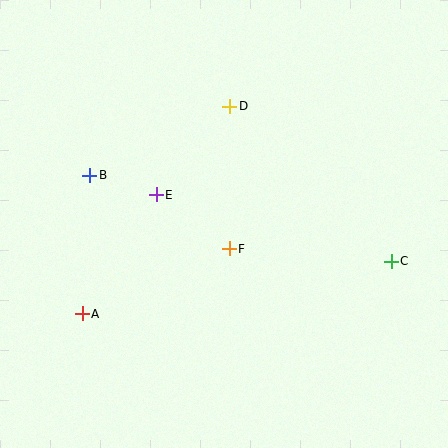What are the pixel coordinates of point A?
Point A is at (82, 314).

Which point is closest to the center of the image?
Point F at (229, 249) is closest to the center.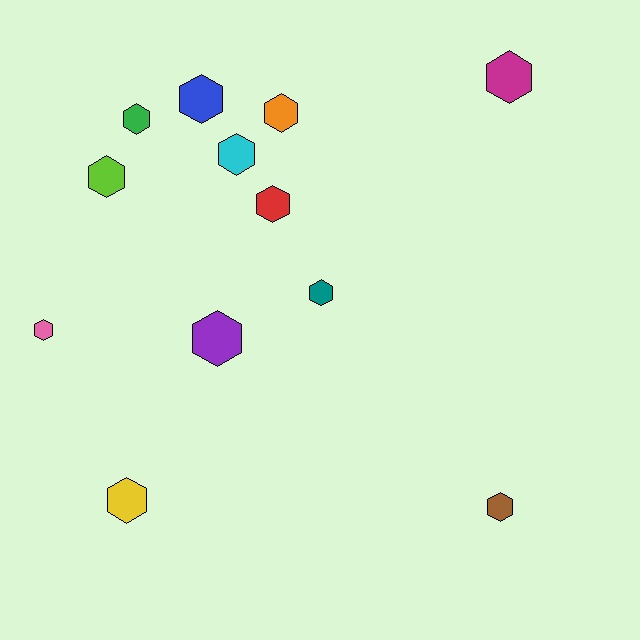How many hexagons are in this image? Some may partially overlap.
There are 12 hexagons.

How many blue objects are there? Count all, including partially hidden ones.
There is 1 blue object.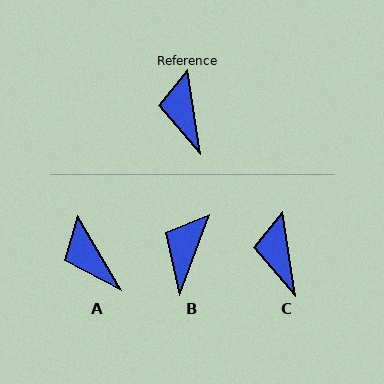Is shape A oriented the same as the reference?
No, it is off by about 21 degrees.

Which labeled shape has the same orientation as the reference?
C.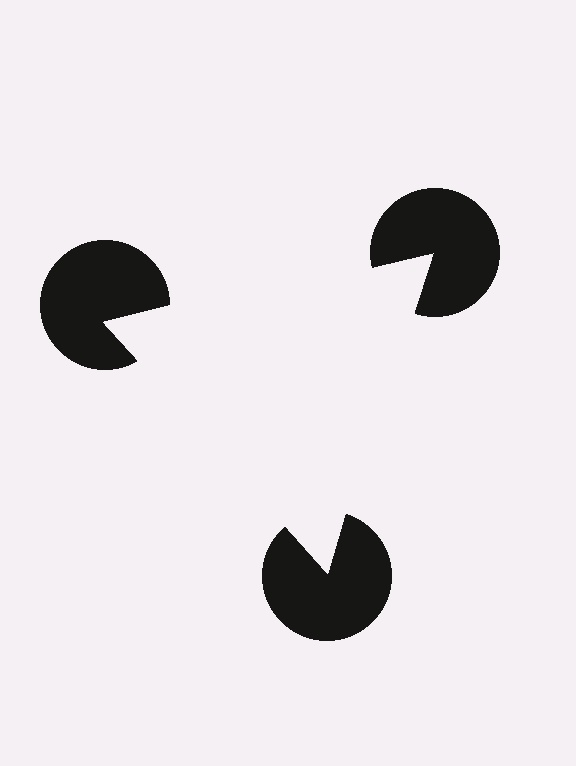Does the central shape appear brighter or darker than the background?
It typically appears slightly brighter than the background, even though no actual brightness change is drawn.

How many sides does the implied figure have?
3 sides.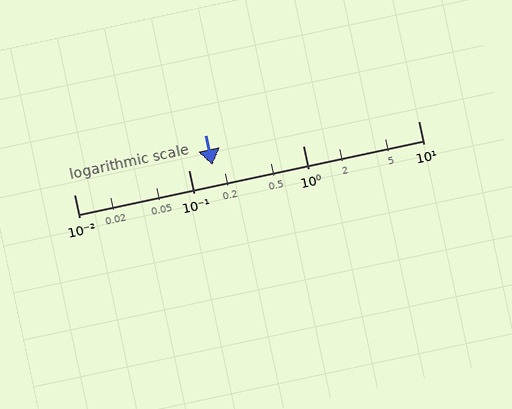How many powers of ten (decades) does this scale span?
The scale spans 3 decades, from 0.01 to 10.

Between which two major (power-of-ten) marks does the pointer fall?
The pointer is between 0.1 and 1.